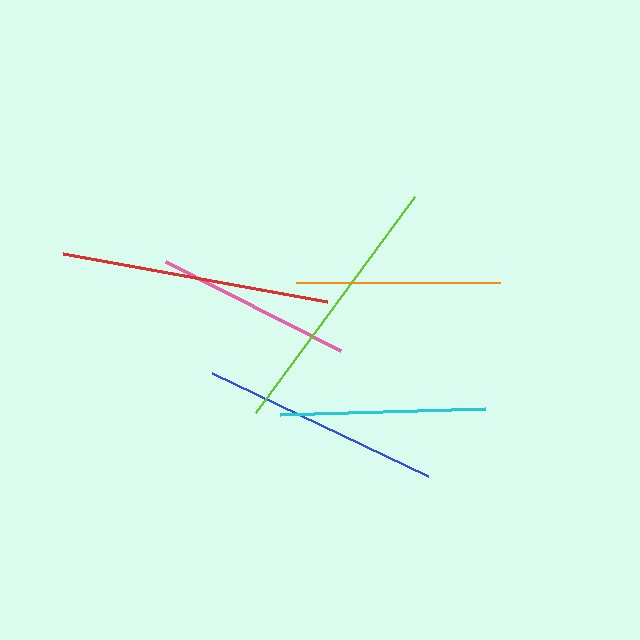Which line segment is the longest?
The red line is the longest at approximately 268 pixels.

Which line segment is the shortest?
The pink line is the shortest at approximately 197 pixels.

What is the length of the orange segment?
The orange segment is approximately 203 pixels long.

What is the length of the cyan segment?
The cyan segment is approximately 205 pixels long.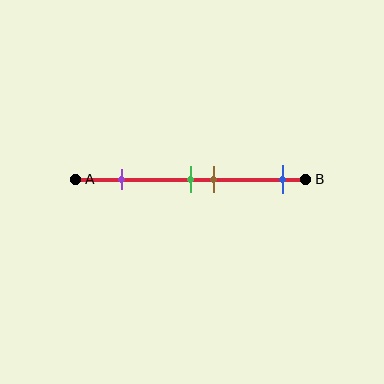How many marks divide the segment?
There are 4 marks dividing the segment.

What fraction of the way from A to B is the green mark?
The green mark is approximately 50% (0.5) of the way from A to B.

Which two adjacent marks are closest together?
The green and brown marks are the closest adjacent pair.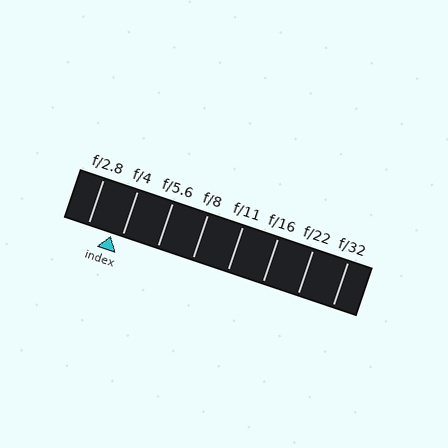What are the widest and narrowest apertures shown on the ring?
The widest aperture shown is f/2.8 and the narrowest is f/32.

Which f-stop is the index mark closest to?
The index mark is closest to f/4.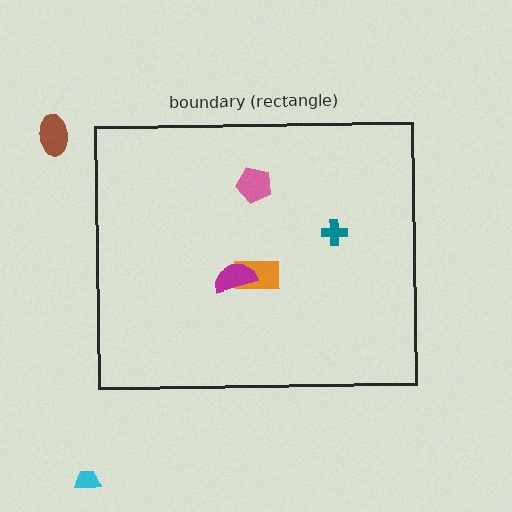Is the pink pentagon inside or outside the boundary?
Inside.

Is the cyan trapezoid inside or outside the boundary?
Outside.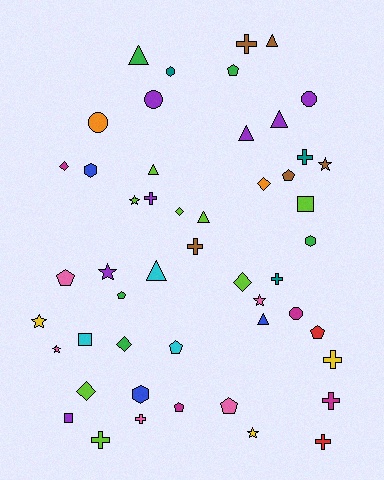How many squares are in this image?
There are 3 squares.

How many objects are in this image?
There are 50 objects.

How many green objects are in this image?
There are 5 green objects.